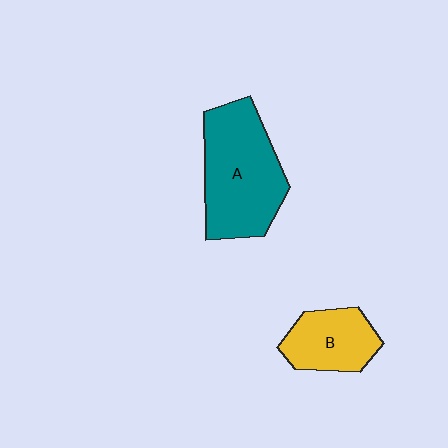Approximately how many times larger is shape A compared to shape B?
Approximately 1.8 times.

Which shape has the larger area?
Shape A (teal).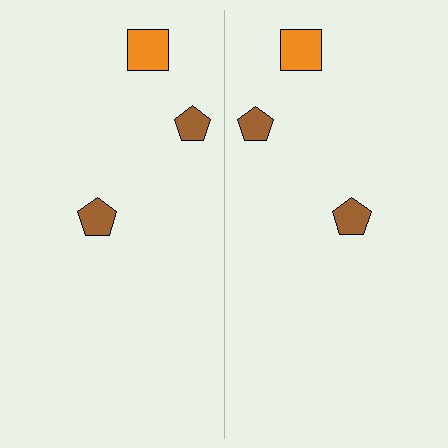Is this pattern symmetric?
Yes, this pattern has bilateral (reflection) symmetry.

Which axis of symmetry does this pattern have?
The pattern has a vertical axis of symmetry running through the center of the image.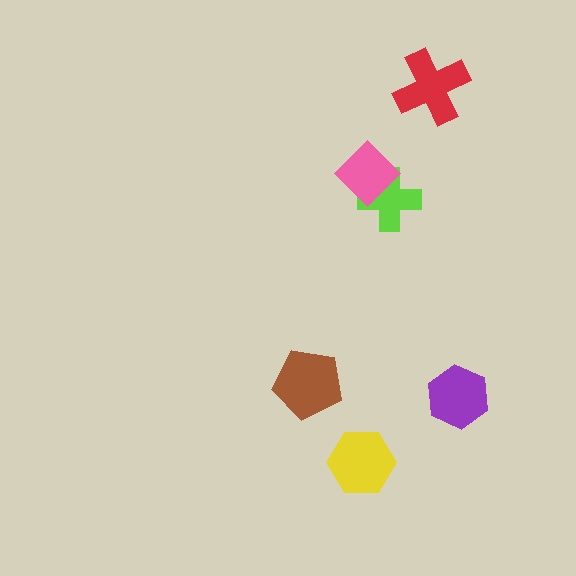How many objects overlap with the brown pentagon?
0 objects overlap with the brown pentagon.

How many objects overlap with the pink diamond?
1 object overlaps with the pink diamond.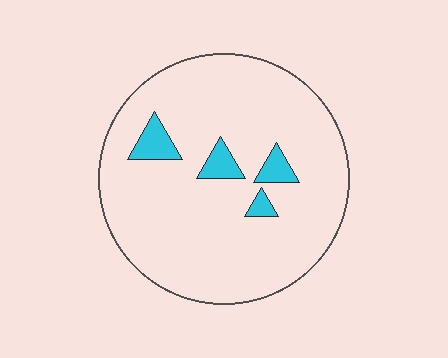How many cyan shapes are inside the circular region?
4.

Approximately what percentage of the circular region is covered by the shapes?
Approximately 10%.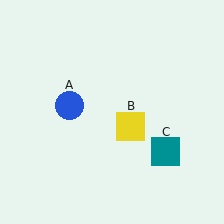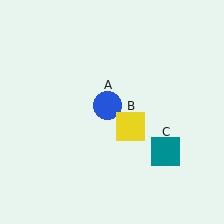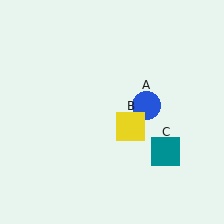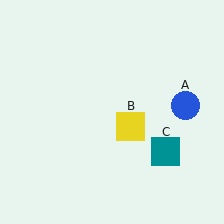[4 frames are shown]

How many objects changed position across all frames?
1 object changed position: blue circle (object A).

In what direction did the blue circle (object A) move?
The blue circle (object A) moved right.